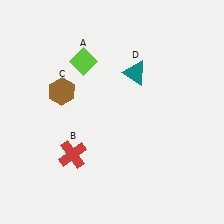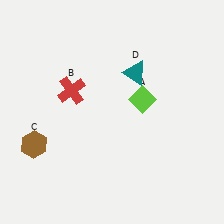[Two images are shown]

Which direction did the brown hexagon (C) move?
The brown hexagon (C) moved down.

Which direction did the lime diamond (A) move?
The lime diamond (A) moved right.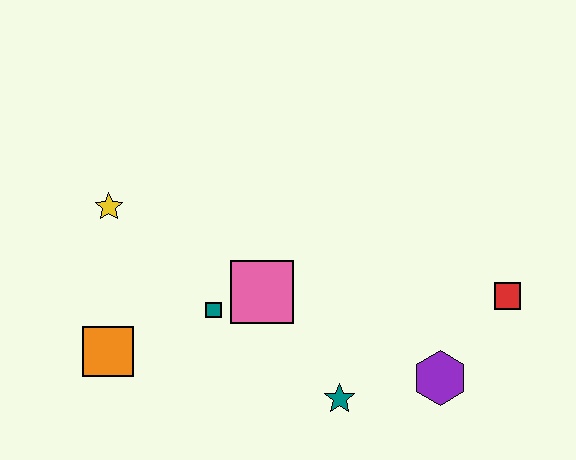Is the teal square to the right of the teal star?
No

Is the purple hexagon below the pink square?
Yes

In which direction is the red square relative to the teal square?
The red square is to the right of the teal square.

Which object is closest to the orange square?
The teal square is closest to the orange square.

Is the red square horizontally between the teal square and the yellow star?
No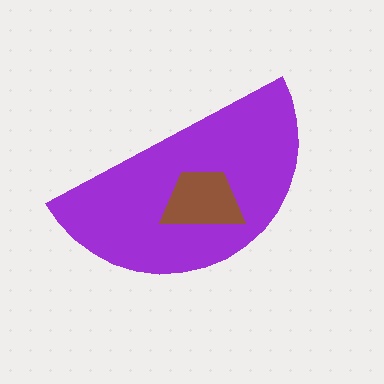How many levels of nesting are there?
2.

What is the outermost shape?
The purple semicircle.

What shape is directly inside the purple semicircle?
The brown trapezoid.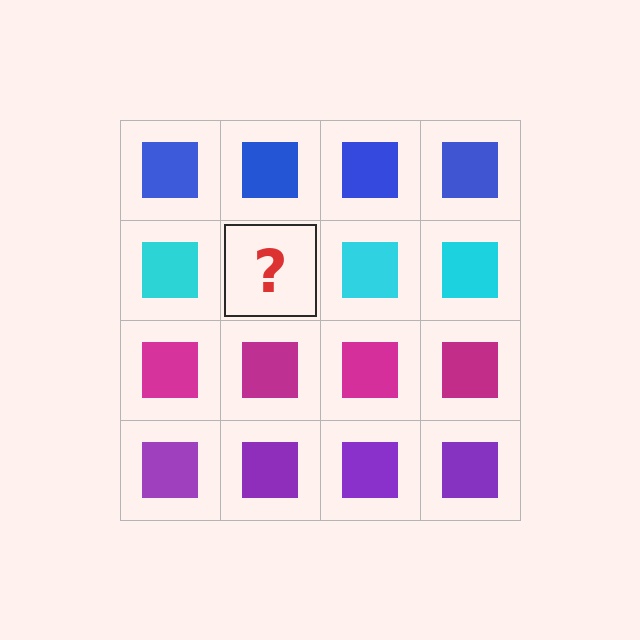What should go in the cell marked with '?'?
The missing cell should contain a cyan square.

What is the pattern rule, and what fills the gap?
The rule is that each row has a consistent color. The gap should be filled with a cyan square.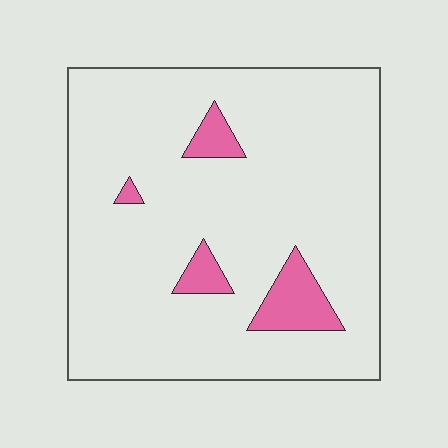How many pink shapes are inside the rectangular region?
4.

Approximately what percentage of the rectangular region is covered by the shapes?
Approximately 10%.